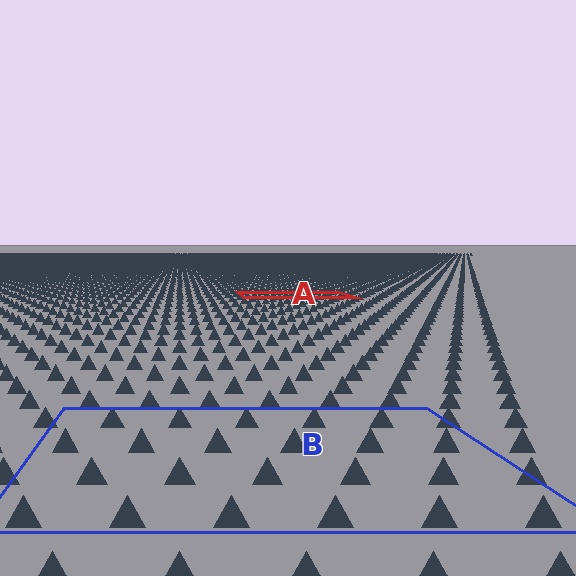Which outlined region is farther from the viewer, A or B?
Region A is farther from the viewer — the texture elements inside it appear smaller and more densely packed.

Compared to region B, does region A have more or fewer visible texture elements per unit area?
Region A has more texture elements per unit area — they are packed more densely because it is farther away.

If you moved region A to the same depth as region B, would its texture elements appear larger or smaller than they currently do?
They would appear larger. At a closer depth, the same texture elements are projected at a bigger on-screen size.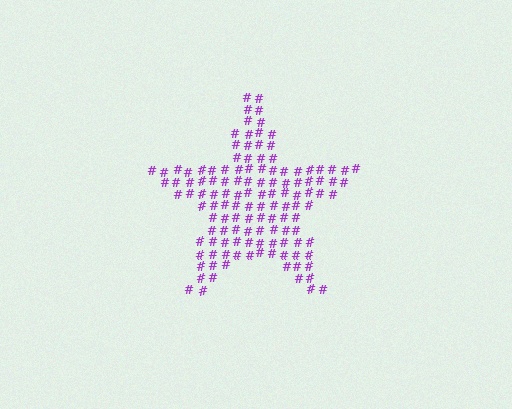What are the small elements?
The small elements are hash symbols.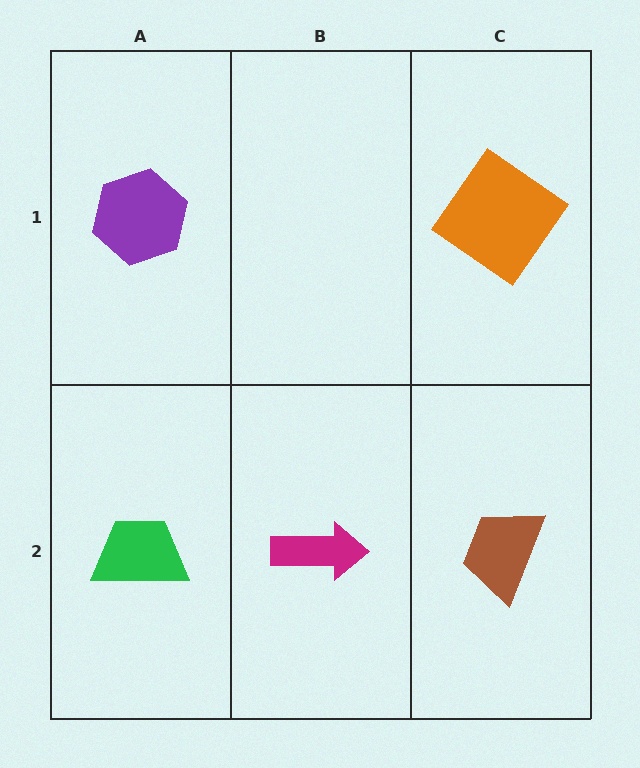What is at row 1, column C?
An orange diamond.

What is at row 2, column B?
A magenta arrow.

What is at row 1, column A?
A purple hexagon.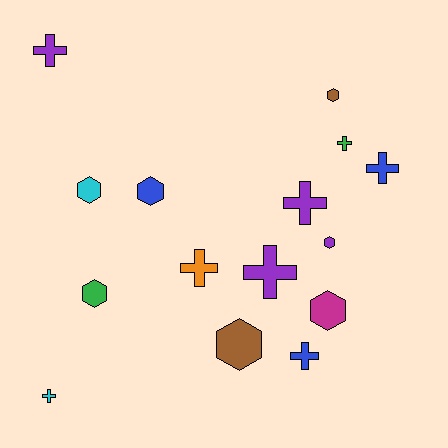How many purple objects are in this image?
There are 4 purple objects.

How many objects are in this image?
There are 15 objects.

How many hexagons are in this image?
There are 7 hexagons.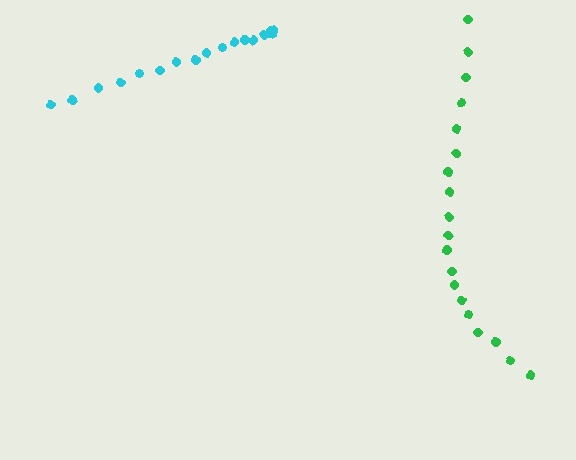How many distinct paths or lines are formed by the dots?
There are 2 distinct paths.